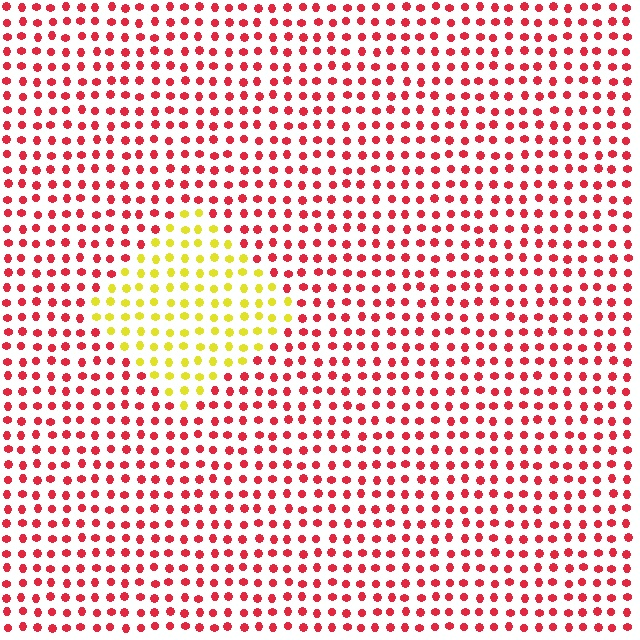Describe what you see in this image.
The image is filled with small red elements in a uniform arrangement. A diamond-shaped region is visible where the elements are tinted to a slightly different hue, forming a subtle color boundary.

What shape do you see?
I see a diamond.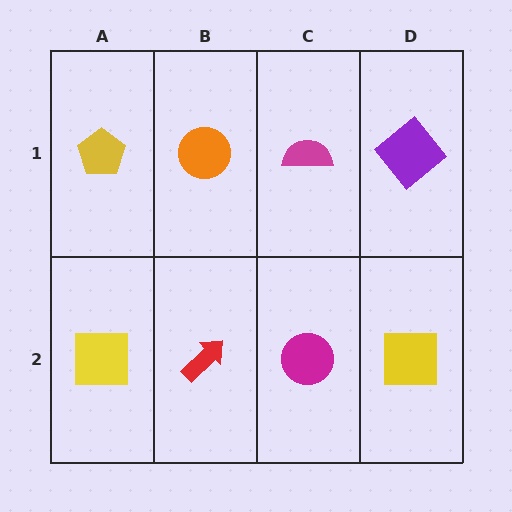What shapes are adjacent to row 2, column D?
A purple diamond (row 1, column D), a magenta circle (row 2, column C).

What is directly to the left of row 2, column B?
A yellow square.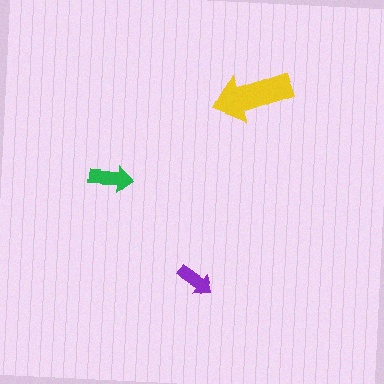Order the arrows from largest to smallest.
the yellow one, the green one, the purple one.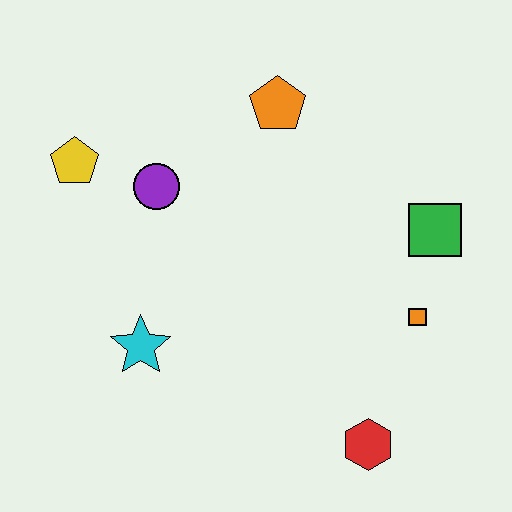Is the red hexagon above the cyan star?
No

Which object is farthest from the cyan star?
The green square is farthest from the cyan star.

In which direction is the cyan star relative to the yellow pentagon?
The cyan star is below the yellow pentagon.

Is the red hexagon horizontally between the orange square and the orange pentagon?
Yes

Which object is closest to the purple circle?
The yellow pentagon is closest to the purple circle.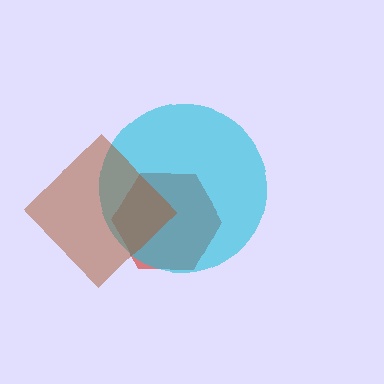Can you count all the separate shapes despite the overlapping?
Yes, there are 3 separate shapes.